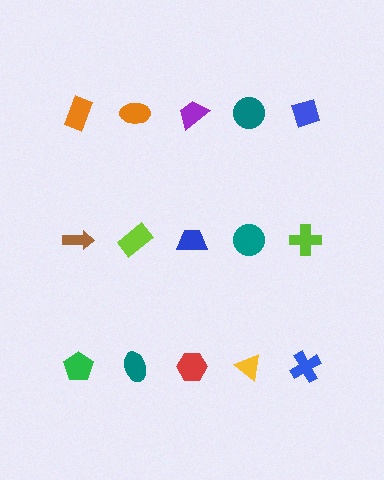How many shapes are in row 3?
5 shapes.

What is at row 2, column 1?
A brown arrow.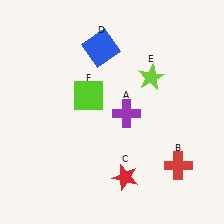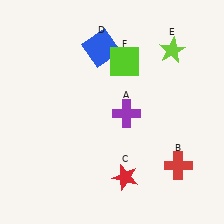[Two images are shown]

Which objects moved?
The objects that moved are: the lime star (E), the lime square (F).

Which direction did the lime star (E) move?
The lime star (E) moved up.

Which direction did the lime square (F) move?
The lime square (F) moved right.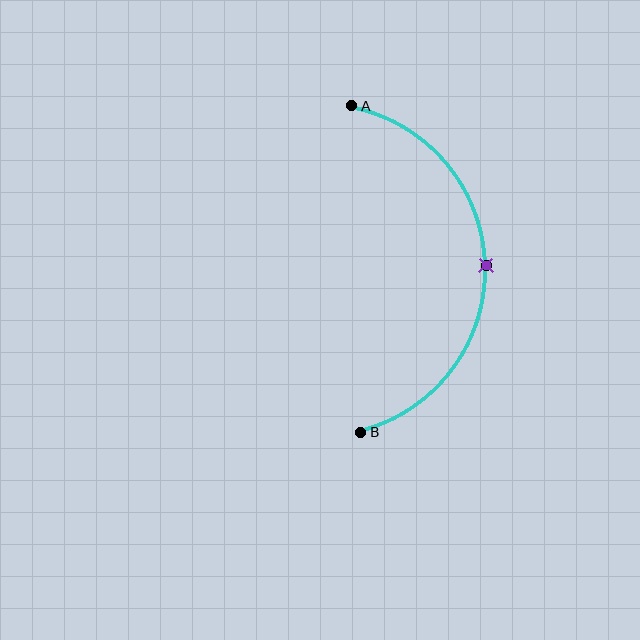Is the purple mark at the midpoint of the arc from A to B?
Yes. The purple mark lies on the arc at equal arc-length from both A and B — it is the arc midpoint.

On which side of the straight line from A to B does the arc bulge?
The arc bulges to the right of the straight line connecting A and B.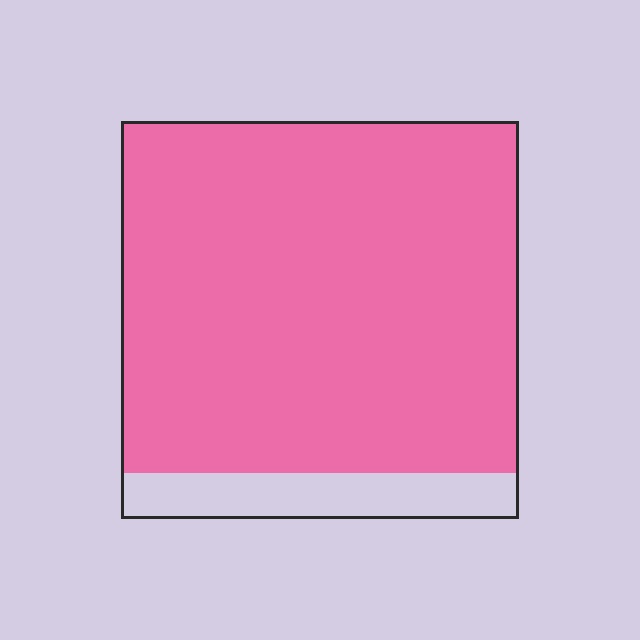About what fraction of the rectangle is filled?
About seven eighths (7/8).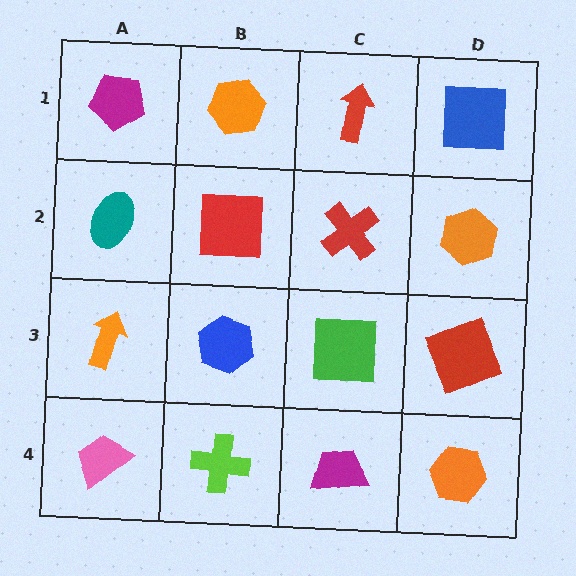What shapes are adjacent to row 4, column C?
A green square (row 3, column C), a lime cross (row 4, column B), an orange hexagon (row 4, column D).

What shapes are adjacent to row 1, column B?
A red square (row 2, column B), a magenta pentagon (row 1, column A), a red arrow (row 1, column C).